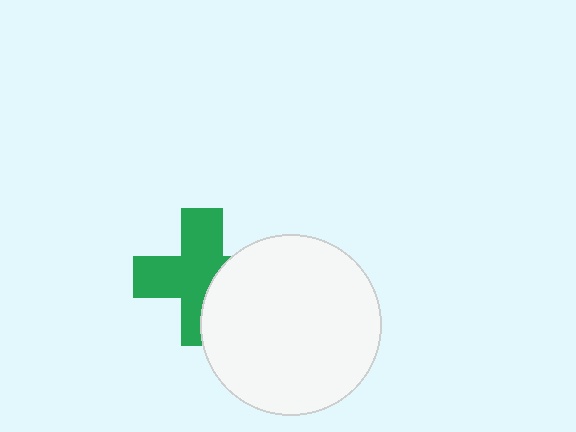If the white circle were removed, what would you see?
You would see the complete green cross.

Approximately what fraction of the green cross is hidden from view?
Roughly 35% of the green cross is hidden behind the white circle.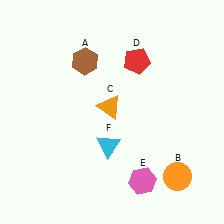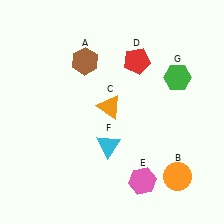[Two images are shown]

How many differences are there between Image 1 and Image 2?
There is 1 difference between the two images.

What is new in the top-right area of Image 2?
A green hexagon (G) was added in the top-right area of Image 2.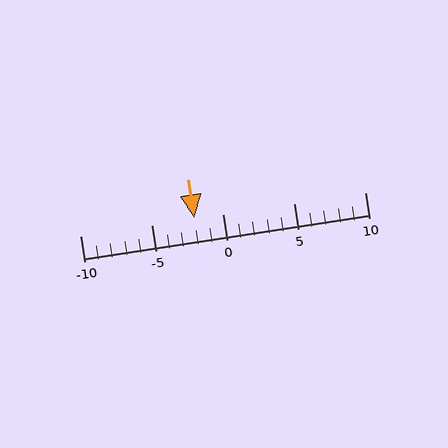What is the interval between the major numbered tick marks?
The major tick marks are spaced 5 units apart.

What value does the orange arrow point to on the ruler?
The orange arrow points to approximately -2.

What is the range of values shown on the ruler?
The ruler shows values from -10 to 10.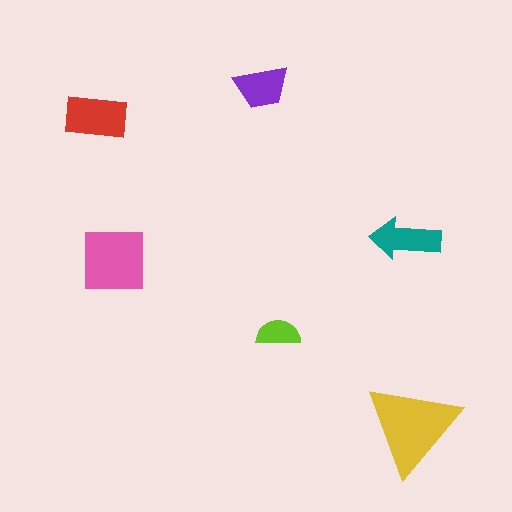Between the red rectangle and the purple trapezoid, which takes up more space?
The red rectangle.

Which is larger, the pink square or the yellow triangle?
The yellow triangle.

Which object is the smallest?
The lime semicircle.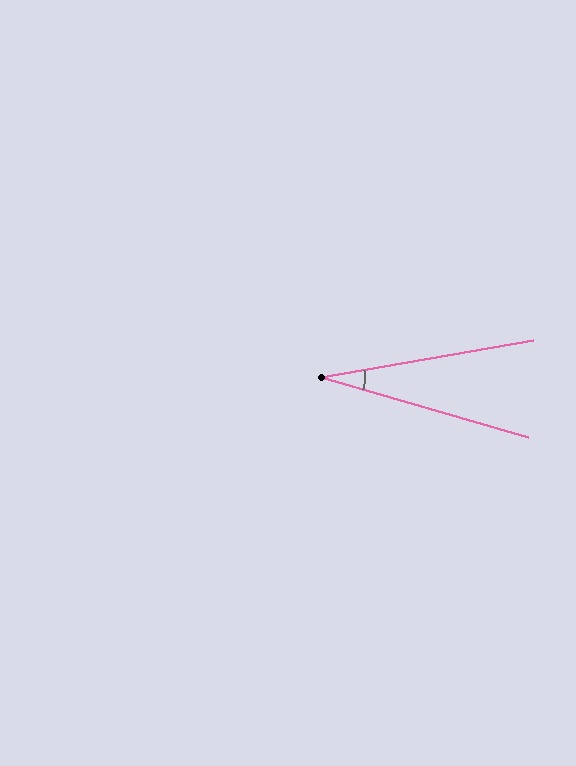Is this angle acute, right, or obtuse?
It is acute.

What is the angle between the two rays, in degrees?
Approximately 26 degrees.